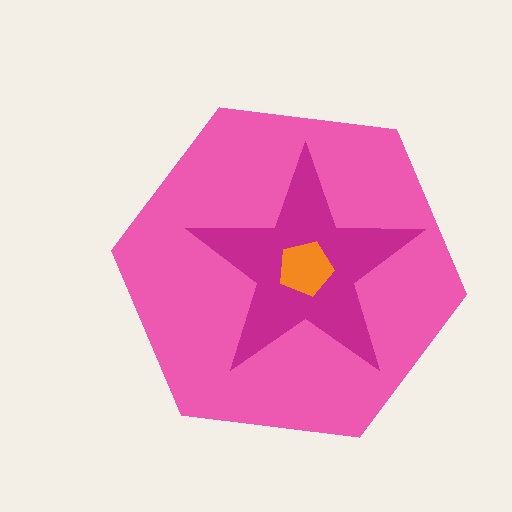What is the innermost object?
The orange pentagon.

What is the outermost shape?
The pink hexagon.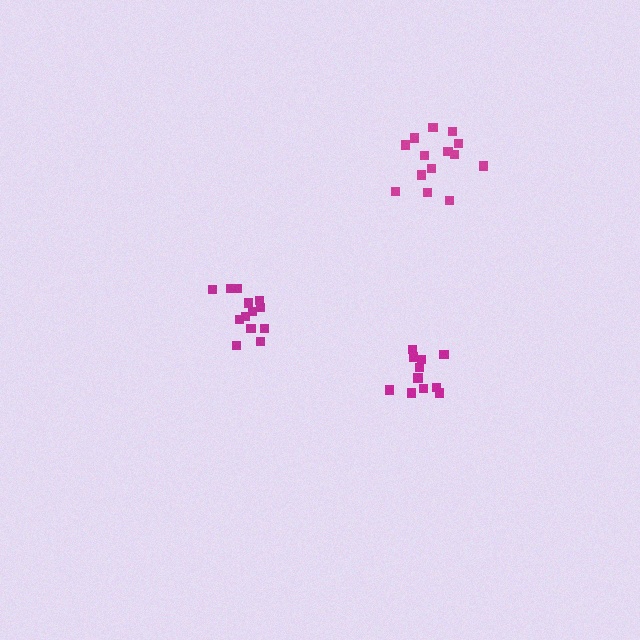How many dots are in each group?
Group 1: 13 dots, Group 2: 12 dots, Group 3: 14 dots (39 total).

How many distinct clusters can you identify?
There are 3 distinct clusters.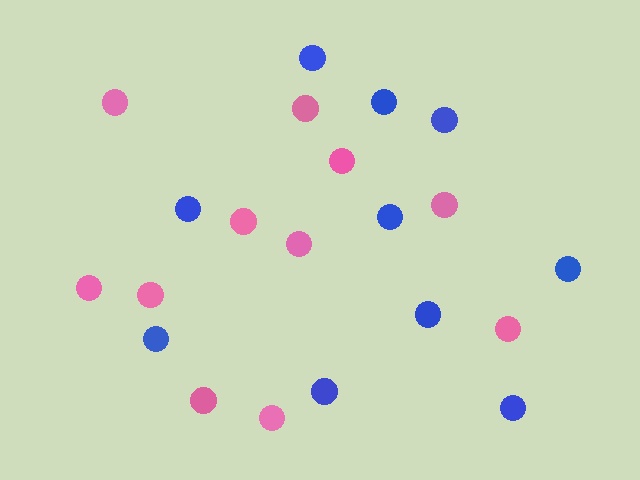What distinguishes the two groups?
There are 2 groups: one group of blue circles (10) and one group of pink circles (11).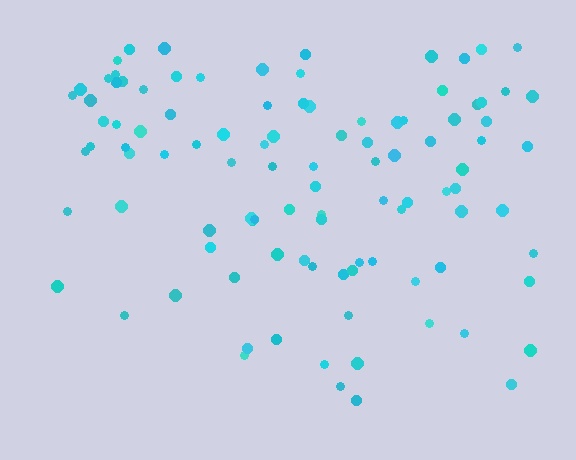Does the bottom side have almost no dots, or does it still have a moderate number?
Still a moderate number, just noticeably fewer than the top.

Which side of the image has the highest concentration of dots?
The top.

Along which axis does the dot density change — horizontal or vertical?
Vertical.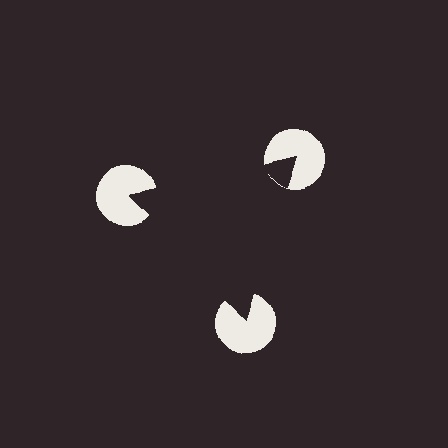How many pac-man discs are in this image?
There are 3 — one at each vertex of the illusory triangle.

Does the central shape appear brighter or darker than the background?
It typically appears slightly darker than the background, even though no actual brightness change is drawn.